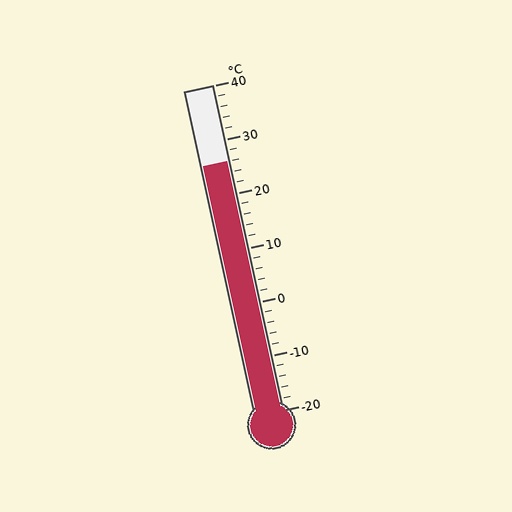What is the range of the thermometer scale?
The thermometer scale ranges from -20°C to 40°C.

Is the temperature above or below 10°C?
The temperature is above 10°C.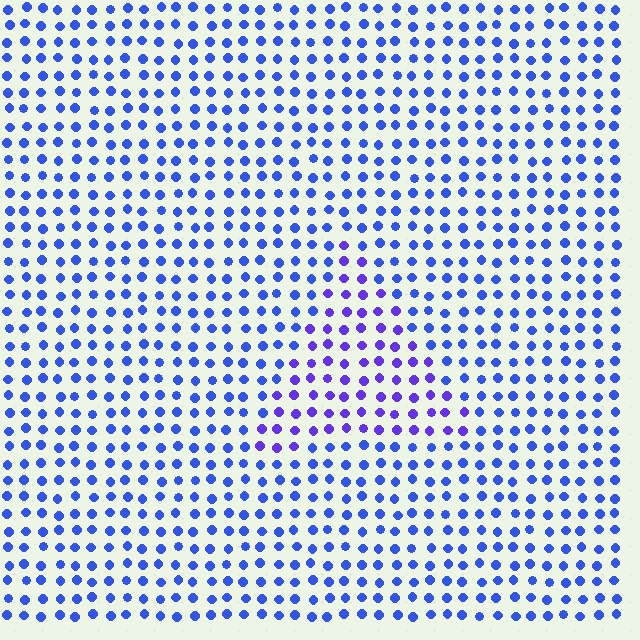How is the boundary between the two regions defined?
The boundary is defined purely by a slight shift in hue (about 30 degrees). Spacing, size, and orientation are identical on both sides.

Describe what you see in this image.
The image is filled with small blue elements in a uniform arrangement. A triangle-shaped region is visible where the elements are tinted to a slightly different hue, forming a subtle color boundary.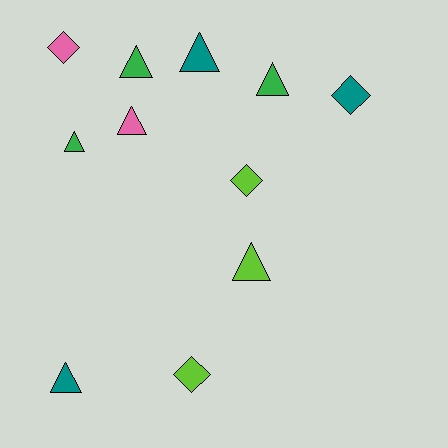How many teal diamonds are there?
There is 1 teal diamond.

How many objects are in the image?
There are 11 objects.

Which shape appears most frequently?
Triangle, with 7 objects.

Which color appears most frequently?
Teal, with 3 objects.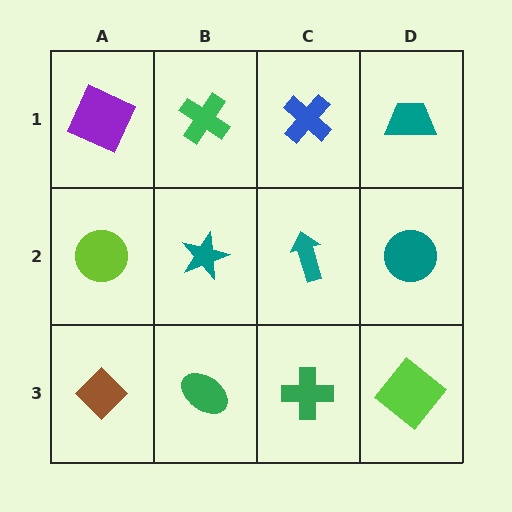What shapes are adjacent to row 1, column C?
A teal arrow (row 2, column C), a green cross (row 1, column B), a teal trapezoid (row 1, column D).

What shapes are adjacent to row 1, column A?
A lime circle (row 2, column A), a green cross (row 1, column B).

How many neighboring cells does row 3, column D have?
2.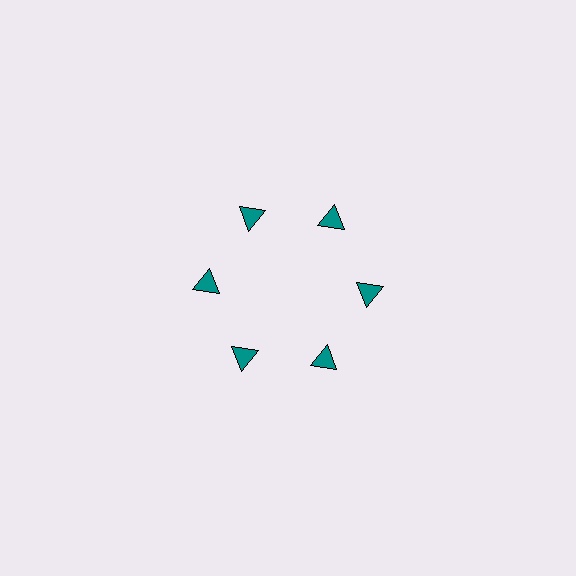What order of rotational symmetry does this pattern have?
This pattern has 6-fold rotational symmetry.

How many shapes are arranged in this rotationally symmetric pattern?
There are 6 shapes, arranged in 6 groups of 1.